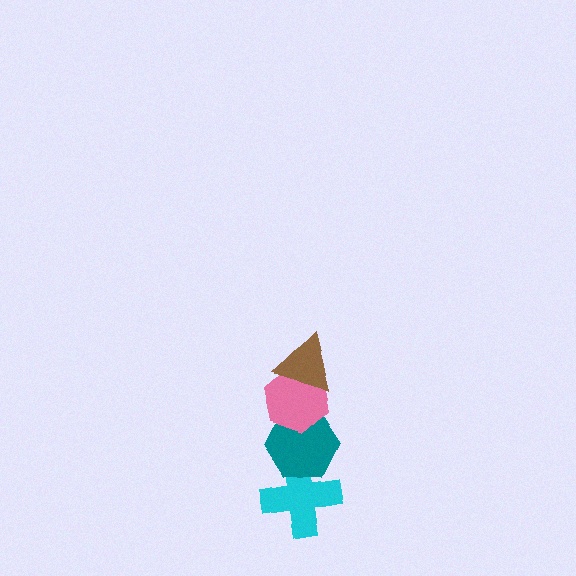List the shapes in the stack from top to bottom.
From top to bottom: the brown triangle, the pink hexagon, the teal hexagon, the cyan cross.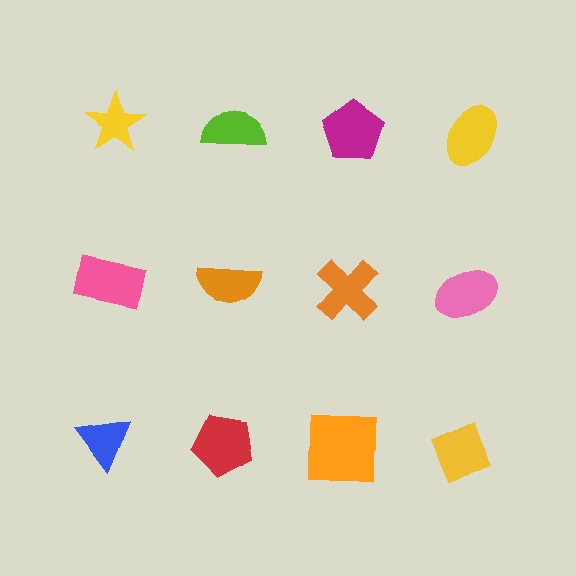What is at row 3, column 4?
A yellow diamond.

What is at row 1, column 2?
A lime semicircle.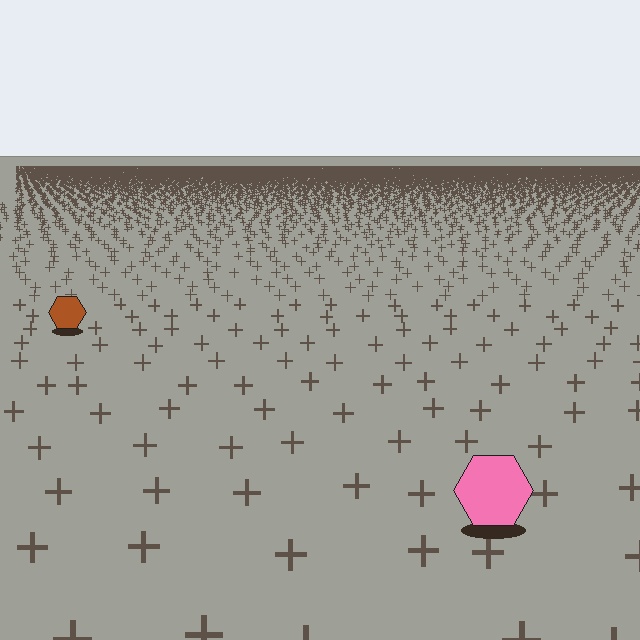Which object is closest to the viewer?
The pink hexagon is closest. The texture marks near it are larger and more spread out.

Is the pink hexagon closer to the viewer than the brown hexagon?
Yes. The pink hexagon is closer — you can tell from the texture gradient: the ground texture is coarser near it.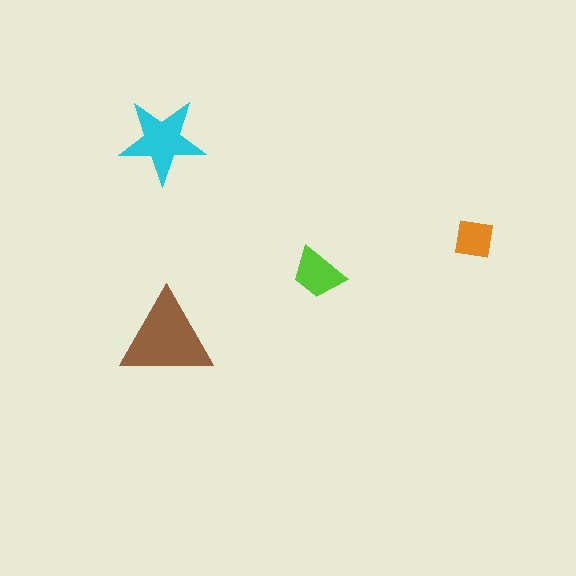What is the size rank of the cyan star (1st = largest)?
2nd.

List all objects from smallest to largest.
The orange square, the lime trapezoid, the cyan star, the brown triangle.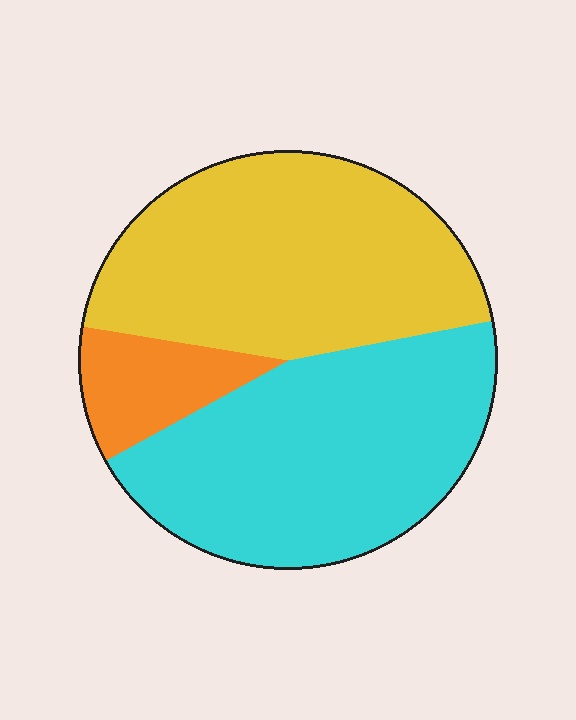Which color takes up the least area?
Orange, at roughly 10%.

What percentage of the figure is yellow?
Yellow covers about 45% of the figure.